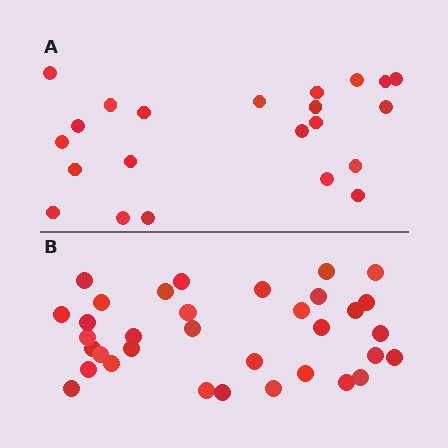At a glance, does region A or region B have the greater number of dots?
Region B (the bottom region) has more dots.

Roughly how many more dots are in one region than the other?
Region B has roughly 12 or so more dots than region A.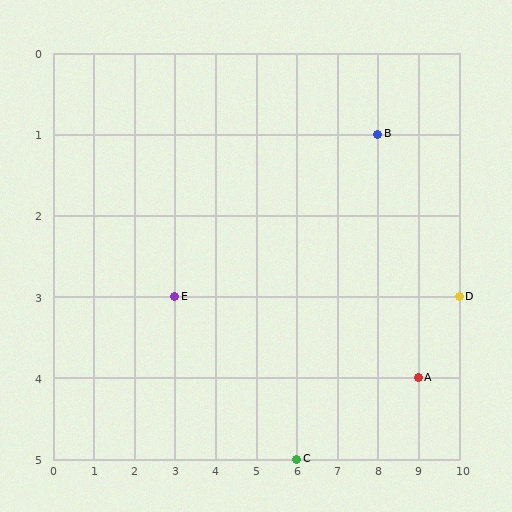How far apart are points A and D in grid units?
Points A and D are 1 column and 1 row apart (about 1.4 grid units diagonally).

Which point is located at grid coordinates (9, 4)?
Point A is at (9, 4).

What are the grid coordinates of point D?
Point D is at grid coordinates (10, 3).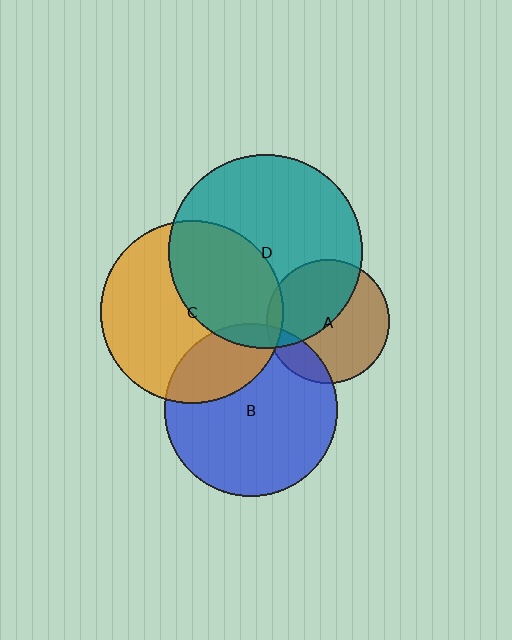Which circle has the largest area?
Circle D (teal).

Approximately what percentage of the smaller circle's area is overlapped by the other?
Approximately 15%.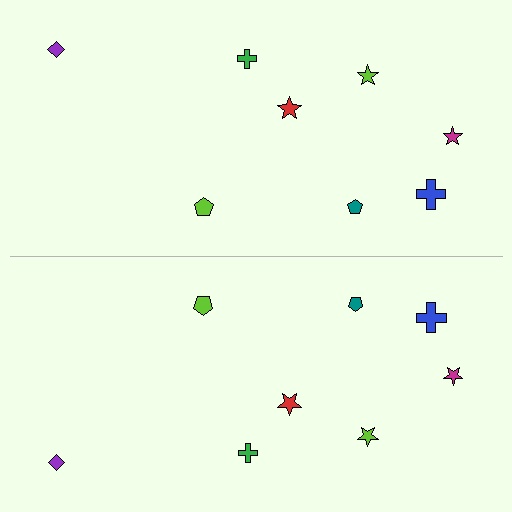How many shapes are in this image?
There are 16 shapes in this image.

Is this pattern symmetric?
Yes, this pattern has bilateral (reflection) symmetry.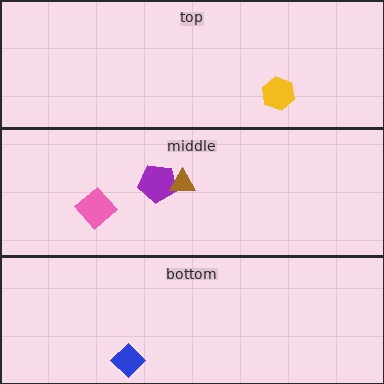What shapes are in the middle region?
The purple pentagon, the pink diamond, the brown triangle.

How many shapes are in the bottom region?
1.